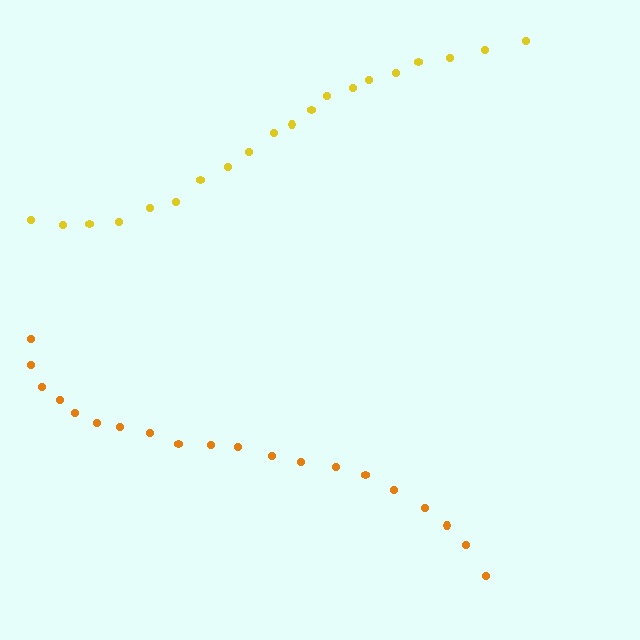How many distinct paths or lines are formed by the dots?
There are 2 distinct paths.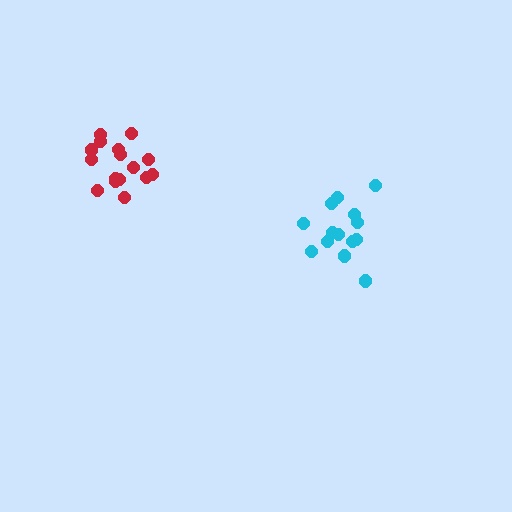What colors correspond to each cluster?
The clusters are colored: red, cyan.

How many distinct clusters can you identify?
There are 2 distinct clusters.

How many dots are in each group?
Group 1: 16 dots, Group 2: 15 dots (31 total).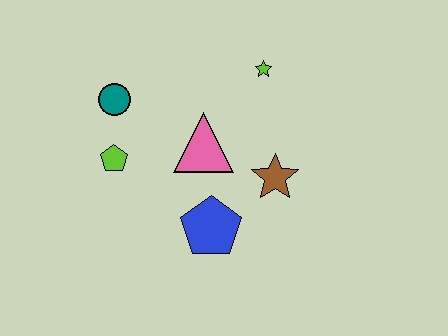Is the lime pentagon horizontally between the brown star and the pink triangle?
No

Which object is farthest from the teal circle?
The brown star is farthest from the teal circle.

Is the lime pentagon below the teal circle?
Yes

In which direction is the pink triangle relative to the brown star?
The pink triangle is to the left of the brown star.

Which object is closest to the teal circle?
The lime pentagon is closest to the teal circle.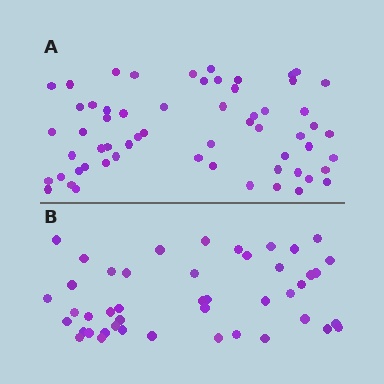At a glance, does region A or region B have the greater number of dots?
Region A (the top region) has more dots.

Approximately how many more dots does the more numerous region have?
Region A has approximately 15 more dots than region B.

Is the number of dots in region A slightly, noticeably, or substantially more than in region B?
Region A has noticeably more, but not dramatically so. The ratio is roughly 1.3 to 1.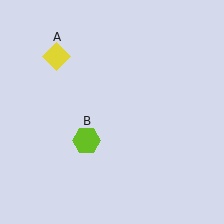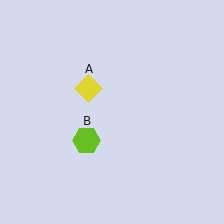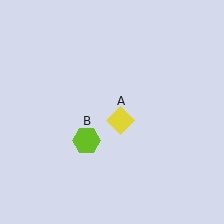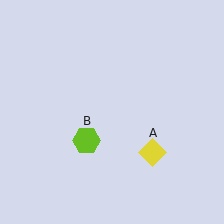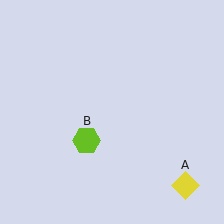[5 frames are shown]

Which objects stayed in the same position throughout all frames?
Lime hexagon (object B) remained stationary.